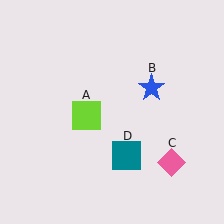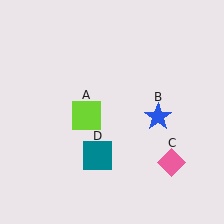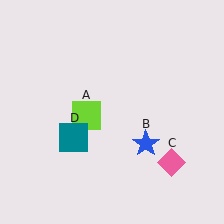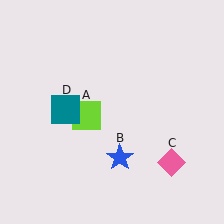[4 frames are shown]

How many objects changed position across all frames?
2 objects changed position: blue star (object B), teal square (object D).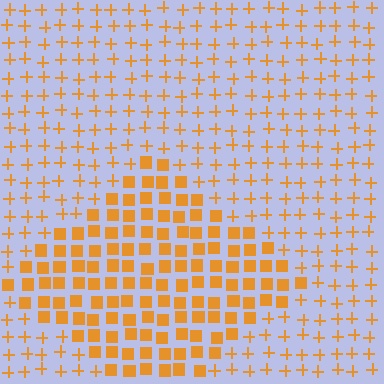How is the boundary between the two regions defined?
The boundary is defined by a change in element shape: squares inside vs. plus signs outside. All elements share the same color and spacing.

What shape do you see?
I see a diamond.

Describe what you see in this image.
The image is filled with small orange elements arranged in a uniform grid. A diamond-shaped region contains squares, while the surrounding area contains plus signs. The boundary is defined purely by the change in element shape.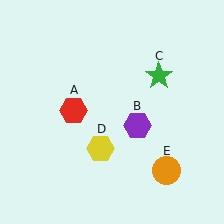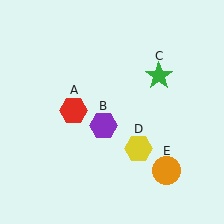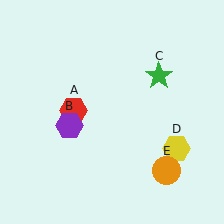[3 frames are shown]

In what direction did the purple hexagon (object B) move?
The purple hexagon (object B) moved left.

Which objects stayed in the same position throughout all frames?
Red hexagon (object A) and green star (object C) and orange circle (object E) remained stationary.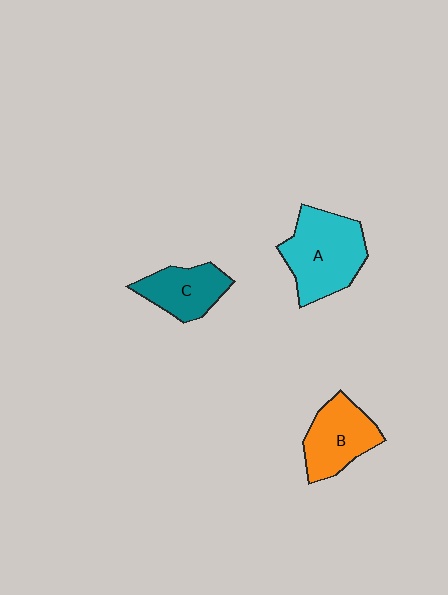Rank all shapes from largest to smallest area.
From largest to smallest: A (cyan), B (orange), C (teal).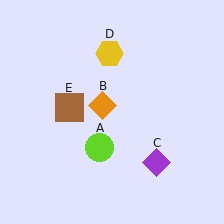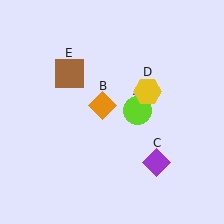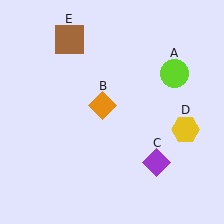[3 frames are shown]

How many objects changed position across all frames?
3 objects changed position: lime circle (object A), yellow hexagon (object D), brown square (object E).